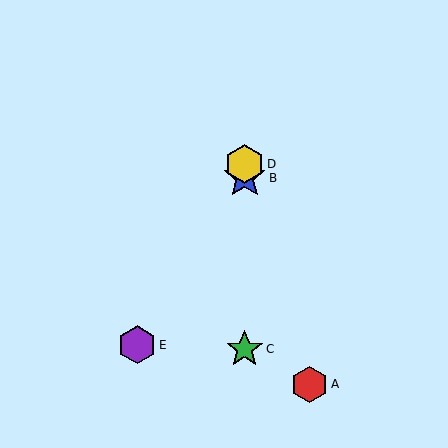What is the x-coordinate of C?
Object C is at x≈245.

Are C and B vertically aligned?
Yes, both are at x≈245.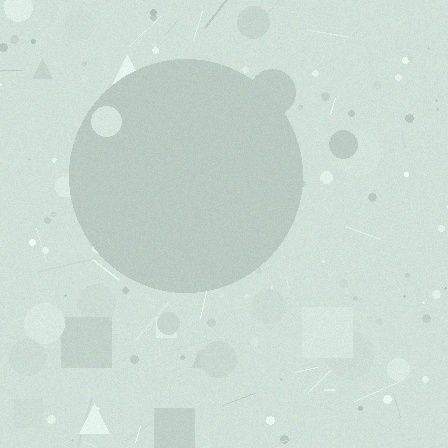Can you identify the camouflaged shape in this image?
The camouflaged shape is a circle.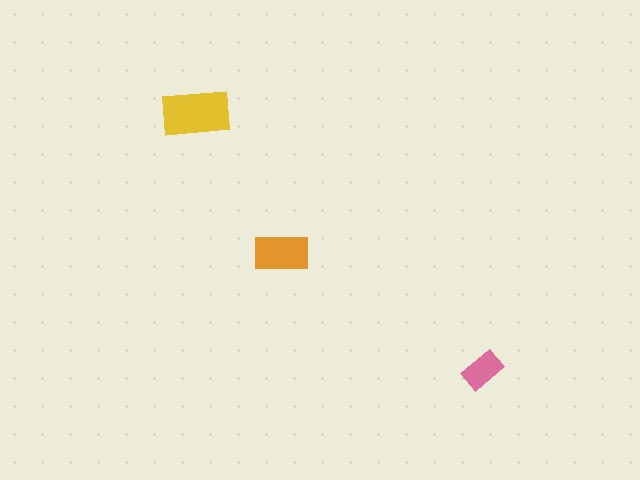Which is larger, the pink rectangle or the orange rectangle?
The orange one.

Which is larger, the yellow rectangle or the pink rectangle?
The yellow one.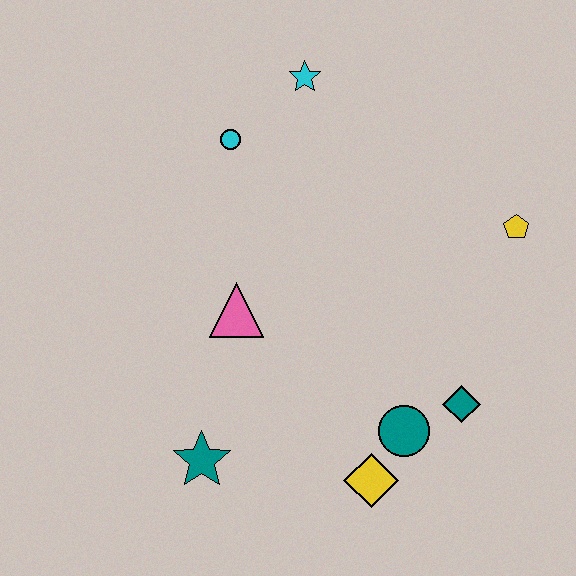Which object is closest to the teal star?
The pink triangle is closest to the teal star.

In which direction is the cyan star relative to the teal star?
The cyan star is above the teal star.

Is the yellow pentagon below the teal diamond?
No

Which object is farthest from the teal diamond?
The cyan star is farthest from the teal diamond.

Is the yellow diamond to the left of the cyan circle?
No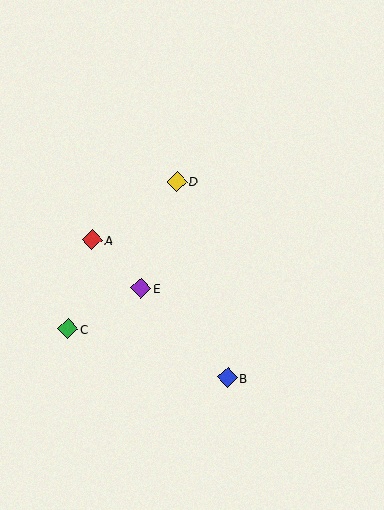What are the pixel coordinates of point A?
Point A is at (93, 240).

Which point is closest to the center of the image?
Point E at (141, 288) is closest to the center.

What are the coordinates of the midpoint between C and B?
The midpoint between C and B is at (148, 353).